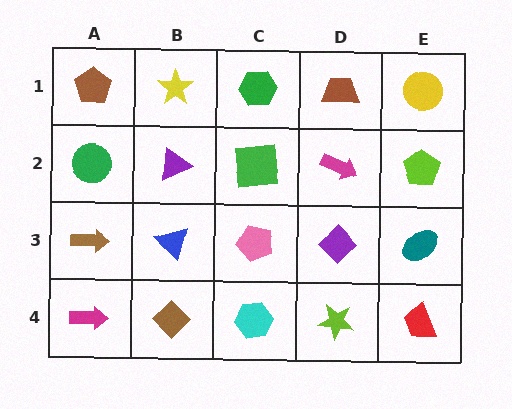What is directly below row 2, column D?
A purple diamond.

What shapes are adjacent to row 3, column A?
A green circle (row 2, column A), a magenta arrow (row 4, column A), a blue triangle (row 3, column B).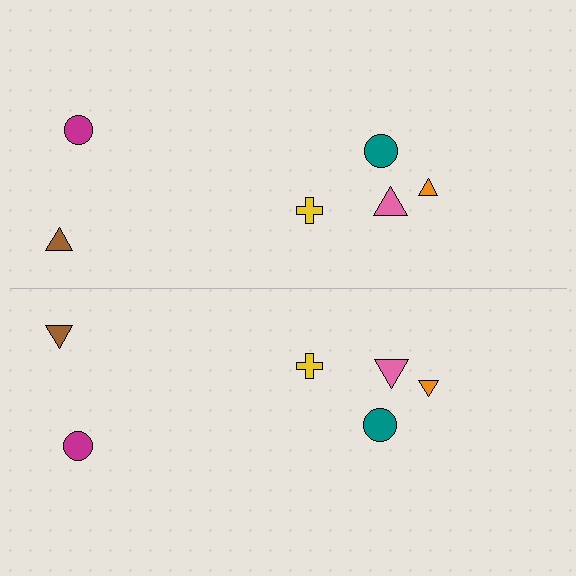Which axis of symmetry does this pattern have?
The pattern has a horizontal axis of symmetry running through the center of the image.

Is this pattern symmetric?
Yes, this pattern has bilateral (reflection) symmetry.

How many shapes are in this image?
There are 12 shapes in this image.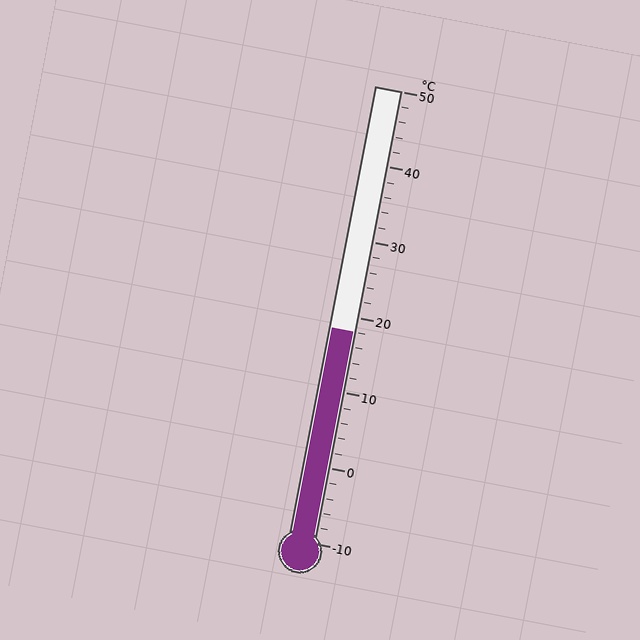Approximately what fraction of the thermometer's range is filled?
The thermometer is filled to approximately 45% of its range.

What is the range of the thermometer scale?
The thermometer scale ranges from -10°C to 50°C.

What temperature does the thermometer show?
The thermometer shows approximately 18°C.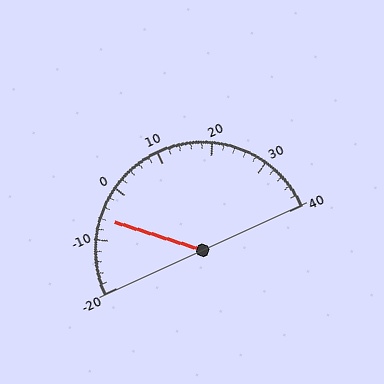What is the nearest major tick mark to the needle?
The nearest major tick mark is -10.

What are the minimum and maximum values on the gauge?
The gauge ranges from -20 to 40.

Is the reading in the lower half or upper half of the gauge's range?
The reading is in the lower half of the range (-20 to 40).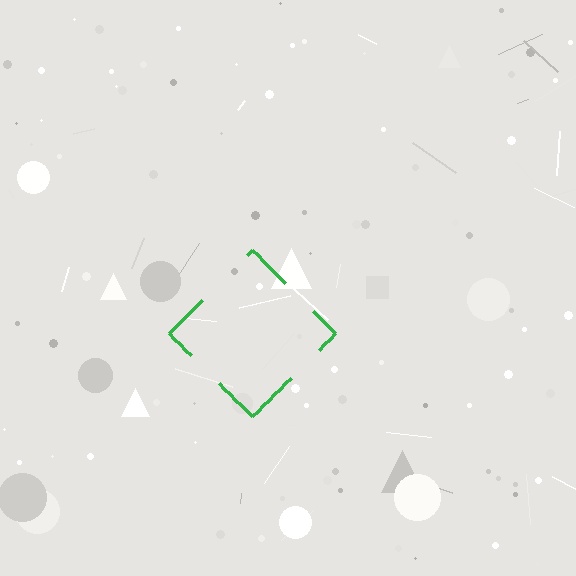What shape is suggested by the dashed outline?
The dashed outline suggests a diamond.